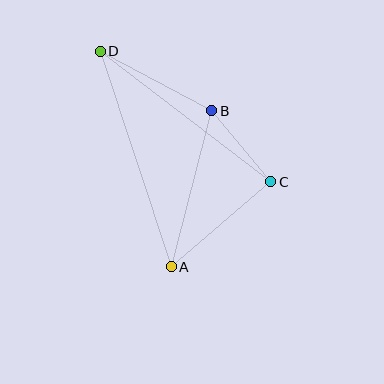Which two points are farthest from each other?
Points A and D are farthest from each other.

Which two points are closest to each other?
Points B and C are closest to each other.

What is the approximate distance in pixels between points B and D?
The distance between B and D is approximately 126 pixels.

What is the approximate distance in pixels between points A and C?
The distance between A and C is approximately 131 pixels.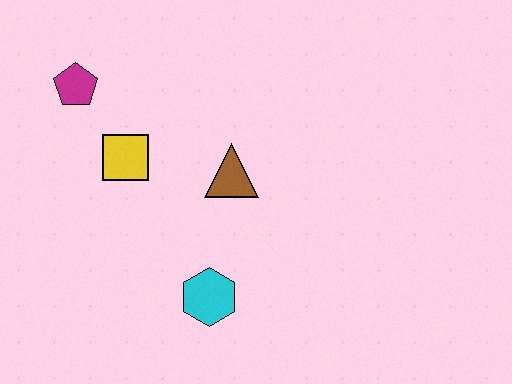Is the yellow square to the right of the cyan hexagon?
No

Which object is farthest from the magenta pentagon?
The cyan hexagon is farthest from the magenta pentagon.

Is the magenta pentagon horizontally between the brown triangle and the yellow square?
No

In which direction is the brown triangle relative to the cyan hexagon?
The brown triangle is above the cyan hexagon.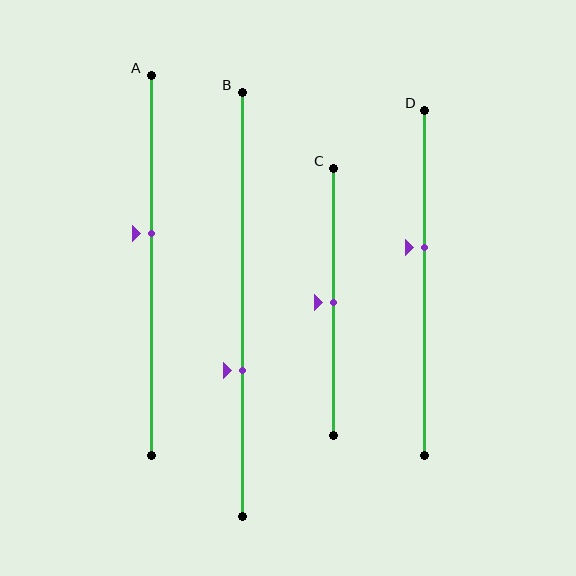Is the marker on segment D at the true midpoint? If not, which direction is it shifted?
No, the marker on segment D is shifted upward by about 10% of the segment length.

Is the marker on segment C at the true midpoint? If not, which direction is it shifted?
Yes, the marker on segment C is at the true midpoint.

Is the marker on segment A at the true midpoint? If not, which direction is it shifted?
No, the marker on segment A is shifted upward by about 8% of the segment length.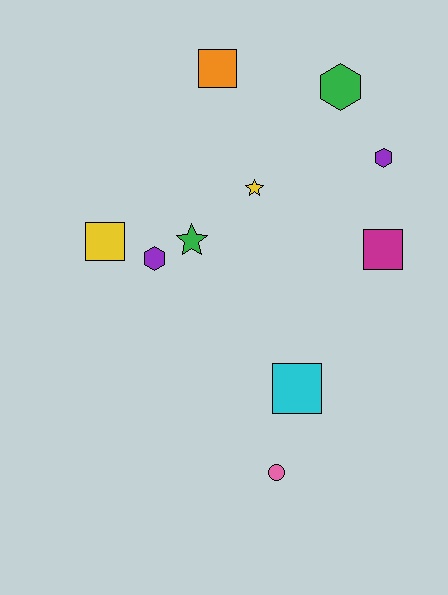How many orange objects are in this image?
There is 1 orange object.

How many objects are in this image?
There are 10 objects.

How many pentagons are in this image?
There are no pentagons.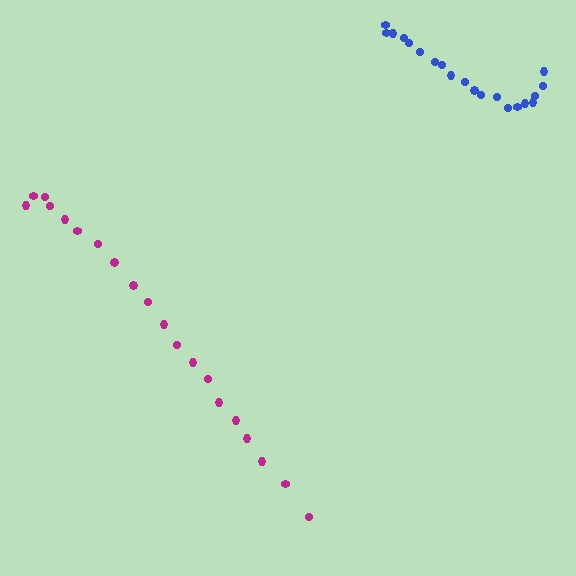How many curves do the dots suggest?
There are 2 distinct paths.